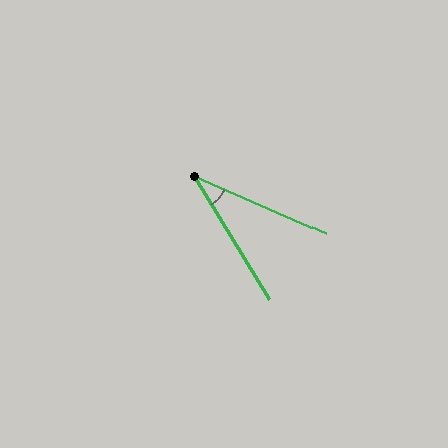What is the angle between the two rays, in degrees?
Approximately 35 degrees.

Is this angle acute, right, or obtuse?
It is acute.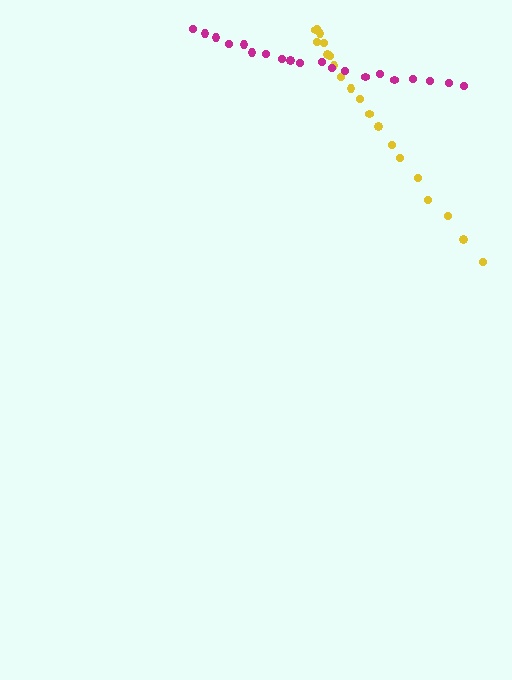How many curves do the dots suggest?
There are 2 distinct paths.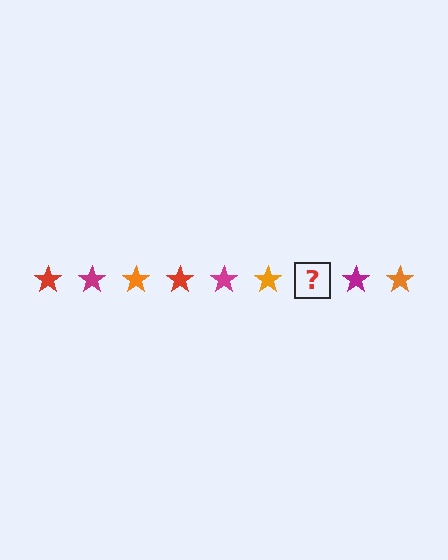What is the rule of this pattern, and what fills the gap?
The rule is that the pattern cycles through red, magenta, orange stars. The gap should be filled with a red star.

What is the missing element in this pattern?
The missing element is a red star.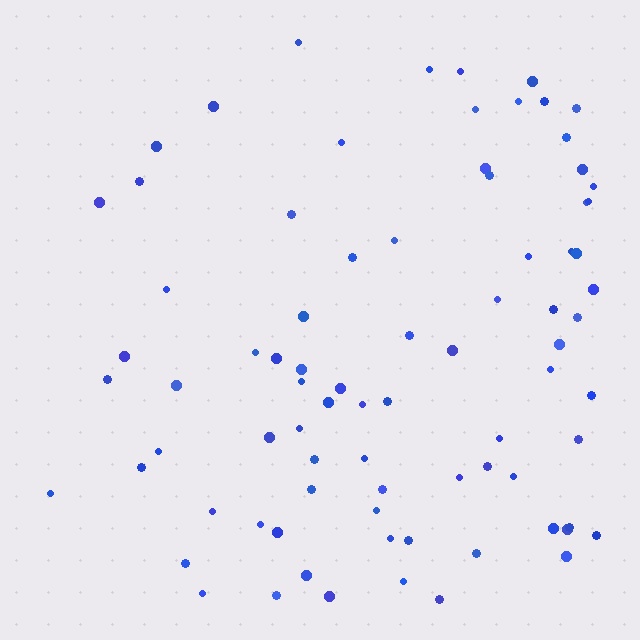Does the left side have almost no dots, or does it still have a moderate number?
Still a moderate number, just noticeably fewer than the right.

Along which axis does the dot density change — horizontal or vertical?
Horizontal.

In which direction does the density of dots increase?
From left to right, with the right side densest.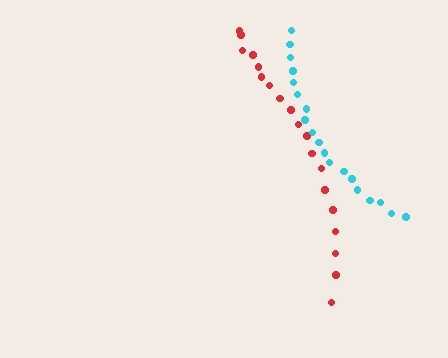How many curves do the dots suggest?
There are 2 distinct paths.